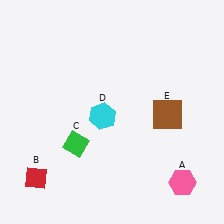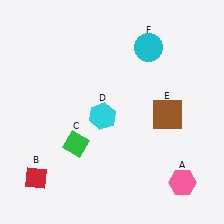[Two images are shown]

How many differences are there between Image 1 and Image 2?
There is 1 difference between the two images.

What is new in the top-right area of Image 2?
A cyan circle (F) was added in the top-right area of Image 2.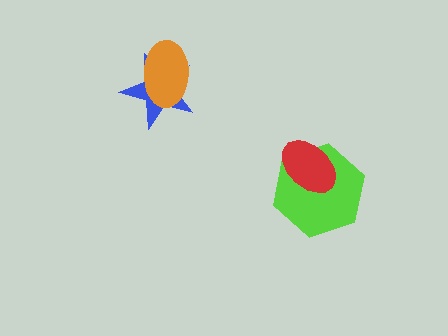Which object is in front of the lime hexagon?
The red ellipse is in front of the lime hexagon.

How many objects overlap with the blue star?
1 object overlaps with the blue star.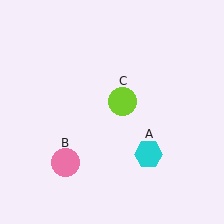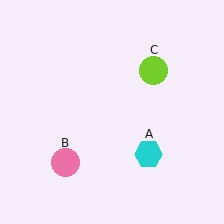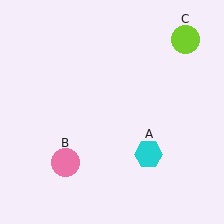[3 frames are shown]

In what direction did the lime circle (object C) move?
The lime circle (object C) moved up and to the right.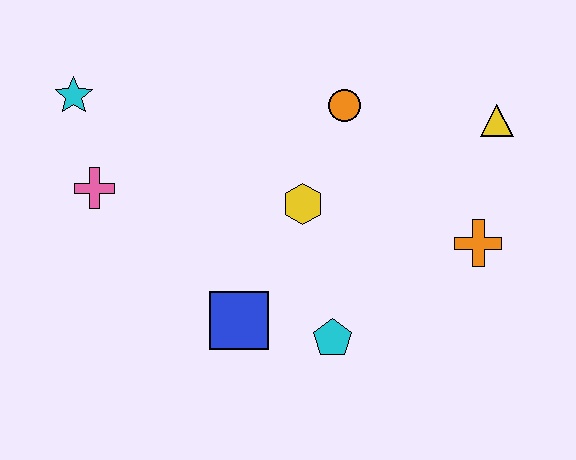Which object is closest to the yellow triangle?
The orange cross is closest to the yellow triangle.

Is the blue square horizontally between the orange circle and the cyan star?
Yes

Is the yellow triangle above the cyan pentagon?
Yes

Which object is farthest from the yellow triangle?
The cyan star is farthest from the yellow triangle.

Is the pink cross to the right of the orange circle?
No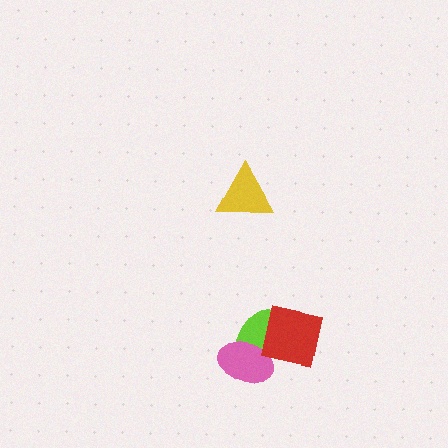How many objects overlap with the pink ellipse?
2 objects overlap with the pink ellipse.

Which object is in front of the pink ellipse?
The red square is in front of the pink ellipse.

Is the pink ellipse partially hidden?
Yes, it is partially covered by another shape.